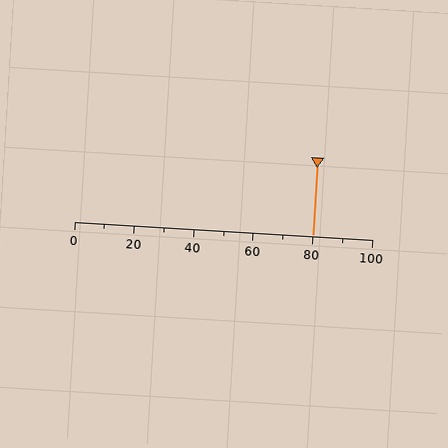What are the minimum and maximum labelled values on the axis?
The axis runs from 0 to 100.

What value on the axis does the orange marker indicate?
The marker indicates approximately 80.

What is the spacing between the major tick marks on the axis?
The major ticks are spaced 20 apart.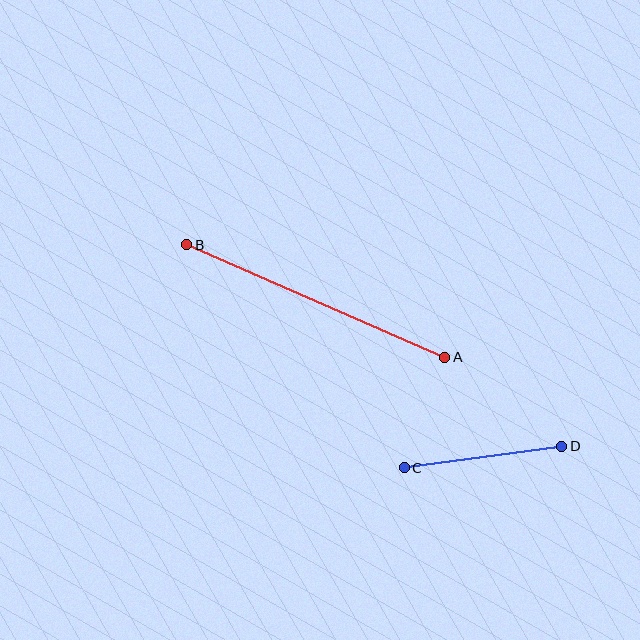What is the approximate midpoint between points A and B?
The midpoint is at approximately (316, 301) pixels.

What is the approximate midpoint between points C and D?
The midpoint is at approximately (483, 457) pixels.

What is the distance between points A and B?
The distance is approximately 281 pixels.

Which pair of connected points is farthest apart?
Points A and B are farthest apart.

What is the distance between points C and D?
The distance is approximately 159 pixels.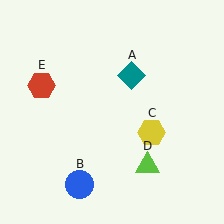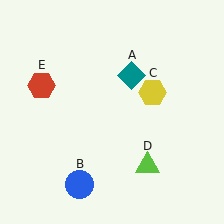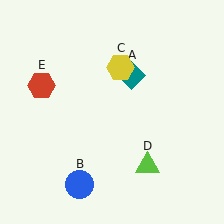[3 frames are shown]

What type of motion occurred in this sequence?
The yellow hexagon (object C) rotated counterclockwise around the center of the scene.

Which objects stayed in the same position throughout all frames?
Teal diamond (object A) and blue circle (object B) and lime triangle (object D) and red hexagon (object E) remained stationary.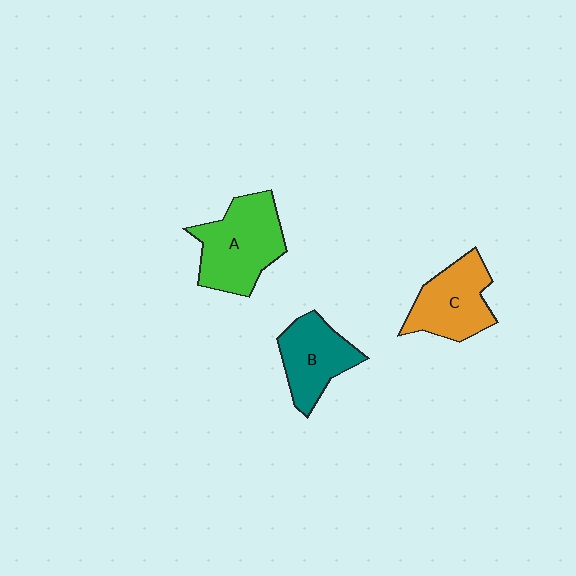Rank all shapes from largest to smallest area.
From largest to smallest: A (green), C (orange), B (teal).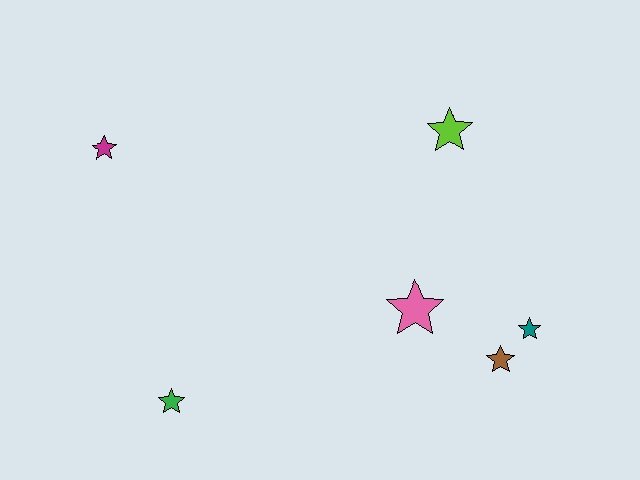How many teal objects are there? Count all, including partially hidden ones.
There is 1 teal object.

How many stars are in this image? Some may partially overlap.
There are 6 stars.